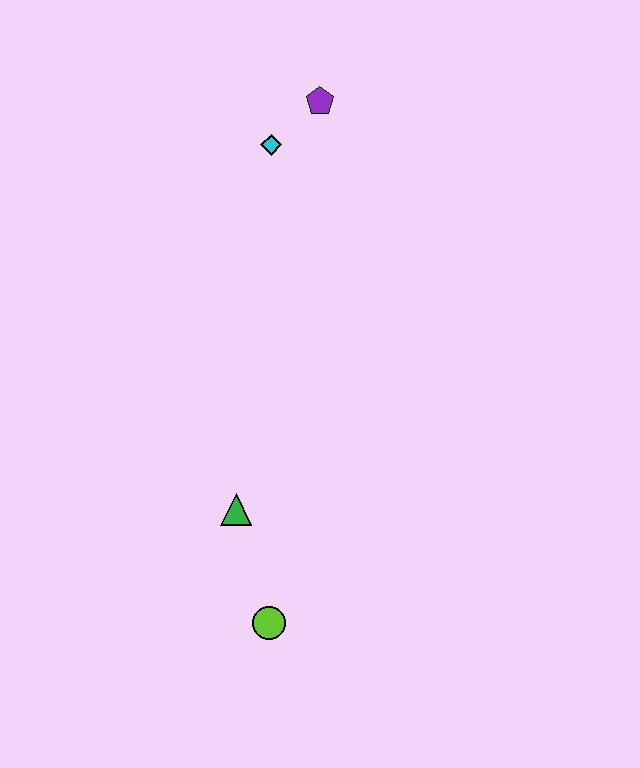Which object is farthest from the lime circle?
The purple pentagon is farthest from the lime circle.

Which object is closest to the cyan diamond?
The purple pentagon is closest to the cyan diamond.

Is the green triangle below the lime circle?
No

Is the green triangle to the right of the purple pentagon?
No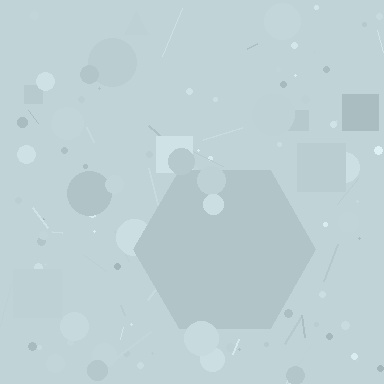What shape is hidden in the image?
A hexagon is hidden in the image.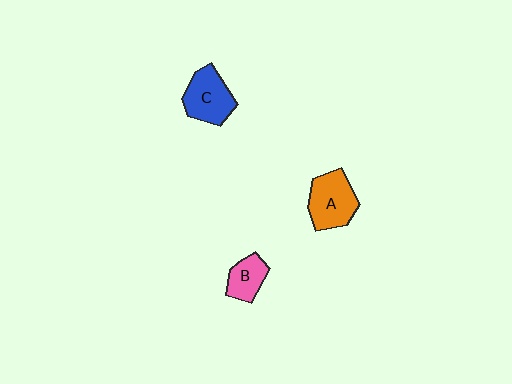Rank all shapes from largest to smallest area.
From largest to smallest: A (orange), C (blue), B (pink).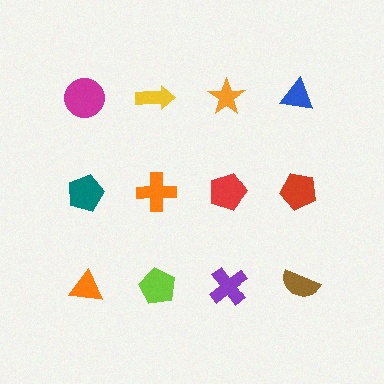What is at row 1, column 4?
A blue triangle.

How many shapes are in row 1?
4 shapes.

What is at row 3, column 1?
An orange triangle.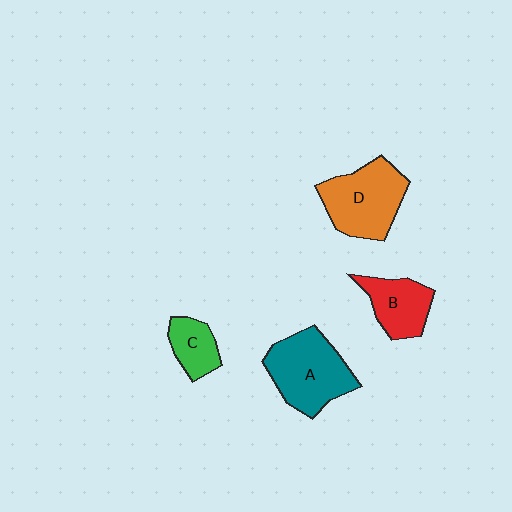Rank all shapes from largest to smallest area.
From largest to smallest: A (teal), D (orange), B (red), C (green).